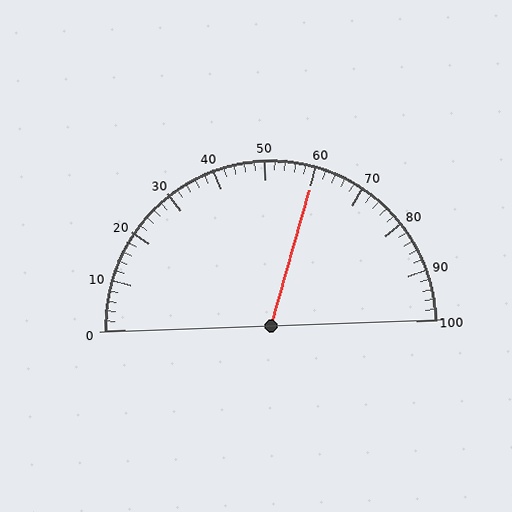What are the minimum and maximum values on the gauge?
The gauge ranges from 0 to 100.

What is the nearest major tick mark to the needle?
The nearest major tick mark is 60.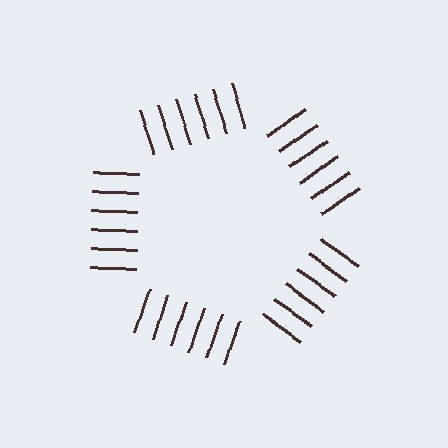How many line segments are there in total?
30 — 6 along each of the 5 edges.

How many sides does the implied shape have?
5 sides — the line-ends trace a pentagon.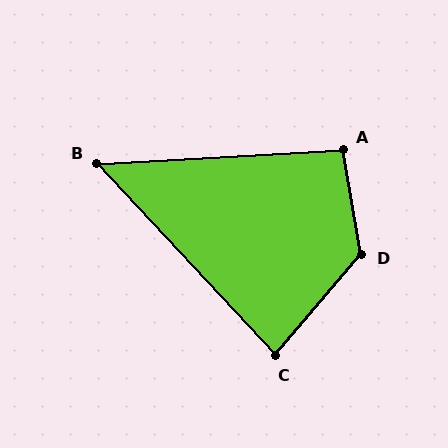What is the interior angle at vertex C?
Approximately 84 degrees (acute).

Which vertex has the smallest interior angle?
B, at approximately 50 degrees.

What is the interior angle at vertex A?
Approximately 96 degrees (obtuse).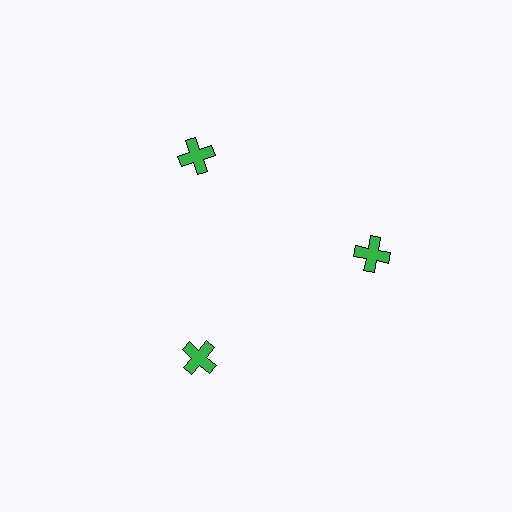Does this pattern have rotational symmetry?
Yes, this pattern has 3-fold rotational symmetry. It looks the same after rotating 120 degrees around the center.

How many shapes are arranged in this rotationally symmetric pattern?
There are 3 shapes, arranged in 3 groups of 1.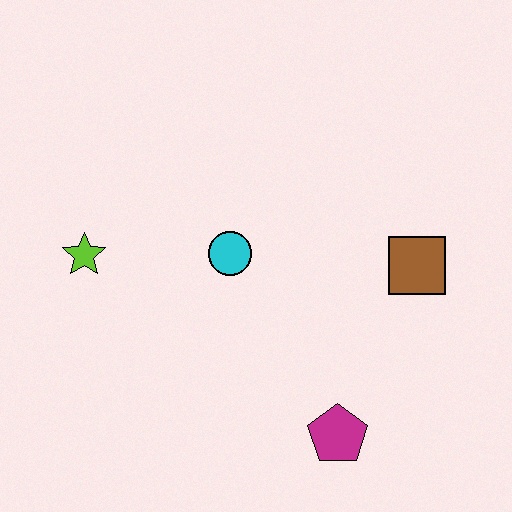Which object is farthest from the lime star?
The brown square is farthest from the lime star.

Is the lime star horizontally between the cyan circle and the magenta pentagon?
No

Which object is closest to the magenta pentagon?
The brown square is closest to the magenta pentagon.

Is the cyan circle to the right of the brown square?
No